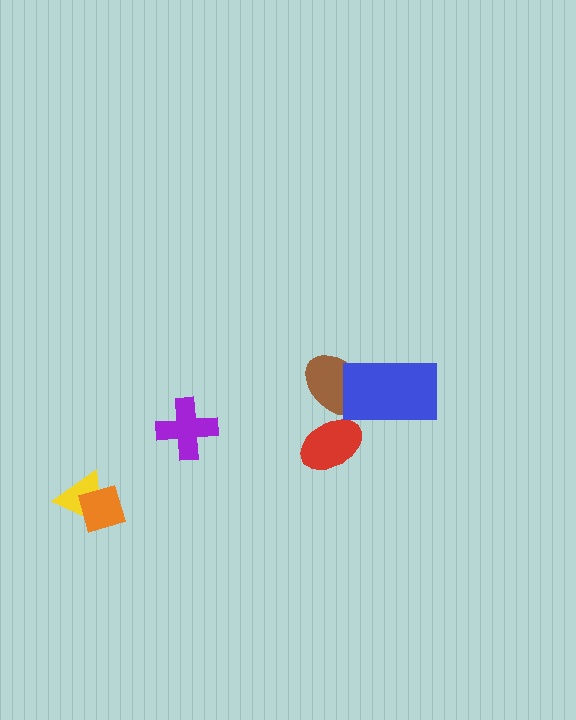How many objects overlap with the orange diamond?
1 object overlaps with the orange diamond.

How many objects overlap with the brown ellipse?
2 objects overlap with the brown ellipse.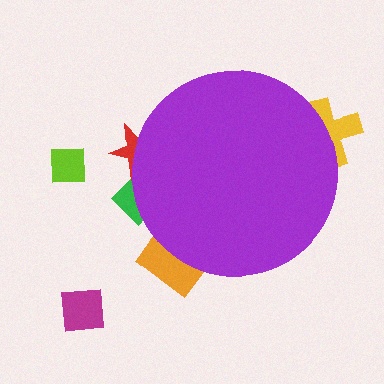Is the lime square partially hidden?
No, the lime square is fully visible.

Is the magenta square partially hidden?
No, the magenta square is fully visible.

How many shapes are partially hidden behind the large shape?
4 shapes are partially hidden.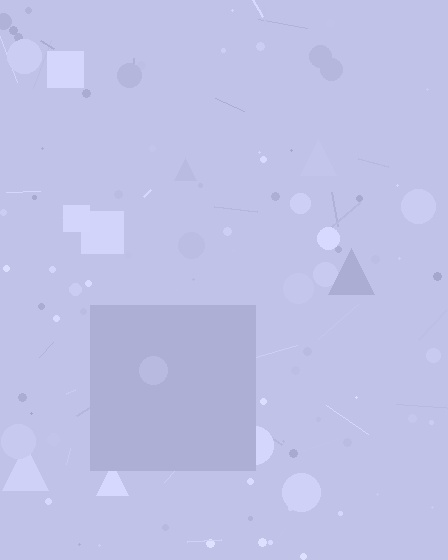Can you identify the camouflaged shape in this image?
The camouflaged shape is a square.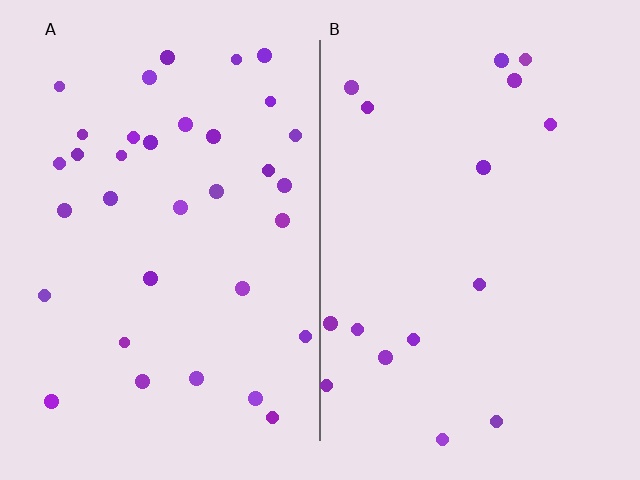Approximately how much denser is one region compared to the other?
Approximately 2.1× — region A over region B.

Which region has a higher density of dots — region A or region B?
A (the left).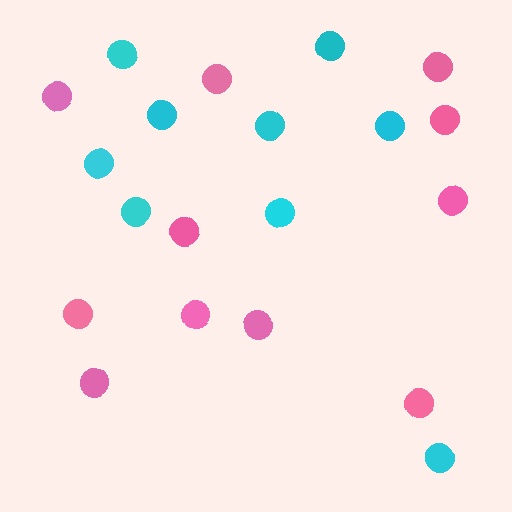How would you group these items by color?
There are 2 groups: one group of cyan circles (9) and one group of pink circles (11).